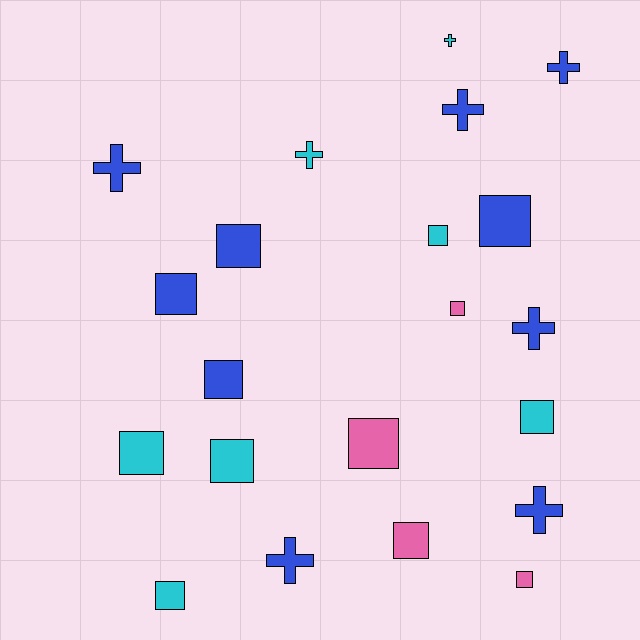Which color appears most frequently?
Blue, with 10 objects.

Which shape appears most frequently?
Square, with 13 objects.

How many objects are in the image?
There are 21 objects.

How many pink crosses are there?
There are no pink crosses.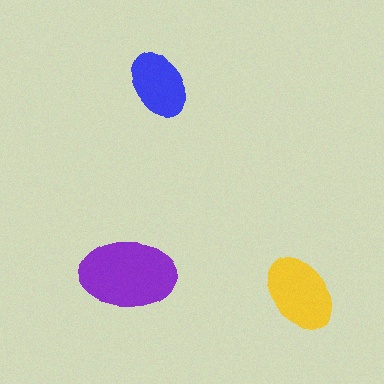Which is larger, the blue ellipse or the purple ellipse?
The purple one.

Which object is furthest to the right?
The yellow ellipse is rightmost.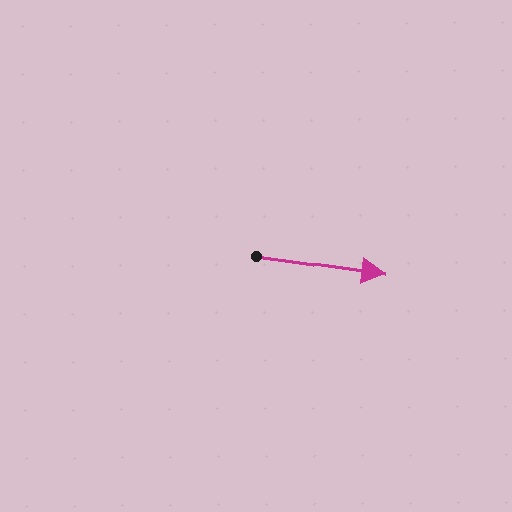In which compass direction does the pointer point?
East.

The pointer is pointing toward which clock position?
Roughly 3 o'clock.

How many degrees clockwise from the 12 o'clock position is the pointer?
Approximately 98 degrees.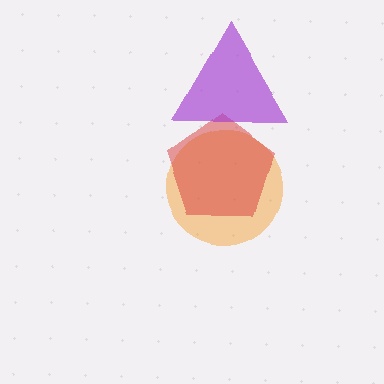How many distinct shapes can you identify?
There are 3 distinct shapes: an orange circle, a red pentagon, a purple triangle.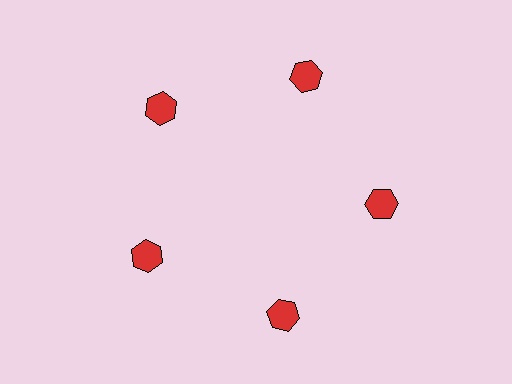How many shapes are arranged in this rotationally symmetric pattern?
There are 5 shapes, arranged in 5 groups of 1.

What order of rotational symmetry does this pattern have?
This pattern has 5-fold rotational symmetry.